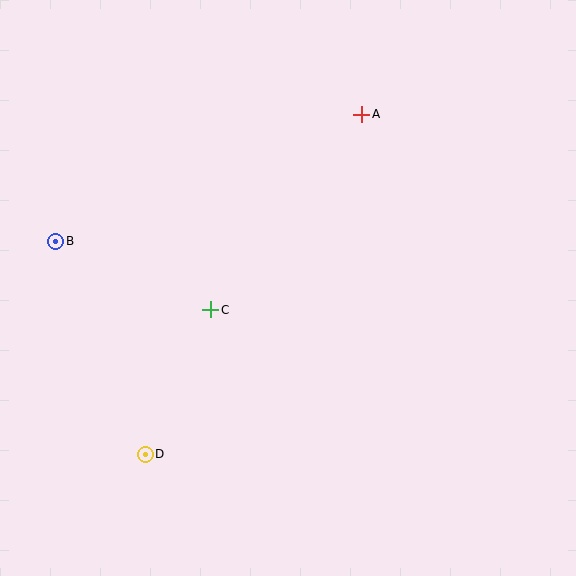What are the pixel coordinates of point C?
Point C is at (211, 310).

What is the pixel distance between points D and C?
The distance between D and C is 158 pixels.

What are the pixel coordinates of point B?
Point B is at (56, 241).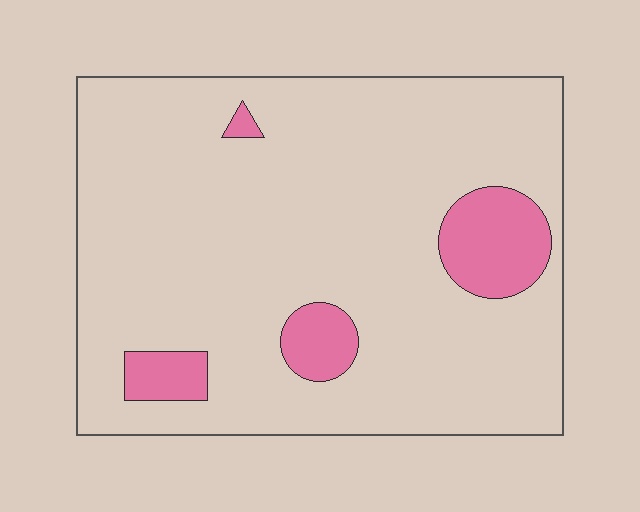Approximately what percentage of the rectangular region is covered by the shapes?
Approximately 10%.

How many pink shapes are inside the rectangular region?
4.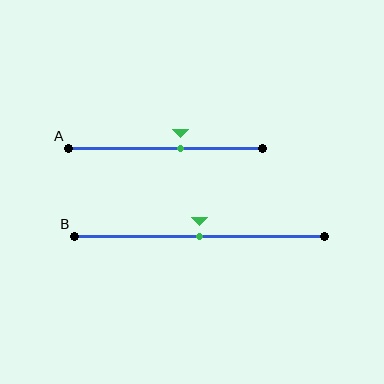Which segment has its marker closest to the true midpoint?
Segment B has its marker closest to the true midpoint.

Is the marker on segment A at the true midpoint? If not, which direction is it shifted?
No, the marker on segment A is shifted to the right by about 8% of the segment length.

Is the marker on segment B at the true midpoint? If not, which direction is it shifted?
Yes, the marker on segment B is at the true midpoint.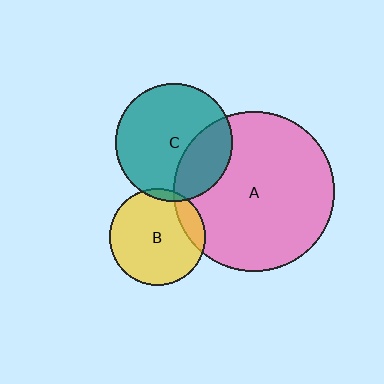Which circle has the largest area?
Circle A (pink).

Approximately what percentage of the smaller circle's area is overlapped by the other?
Approximately 15%.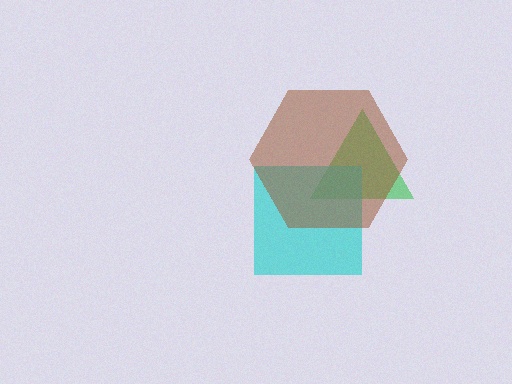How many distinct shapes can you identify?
There are 3 distinct shapes: a green triangle, a cyan square, a brown hexagon.